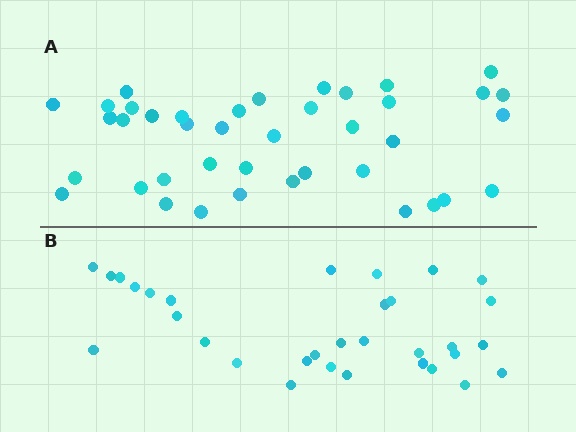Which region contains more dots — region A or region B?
Region A (the top region) has more dots.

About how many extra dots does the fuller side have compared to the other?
Region A has roughly 8 or so more dots than region B.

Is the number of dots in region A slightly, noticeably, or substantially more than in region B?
Region A has noticeably more, but not dramatically so. The ratio is roughly 1.2 to 1.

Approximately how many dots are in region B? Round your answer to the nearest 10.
About 30 dots. (The exact count is 32, which rounds to 30.)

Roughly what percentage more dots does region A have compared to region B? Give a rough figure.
About 25% more.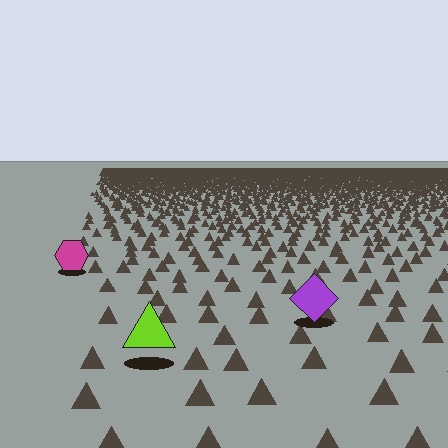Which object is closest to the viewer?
The lime triangle is closest. The texture marks near it are larger and more spread out.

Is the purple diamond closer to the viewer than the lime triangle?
No. The lime triangle is closer — you can tell from the texture gradient: the ground texture is coarser near it.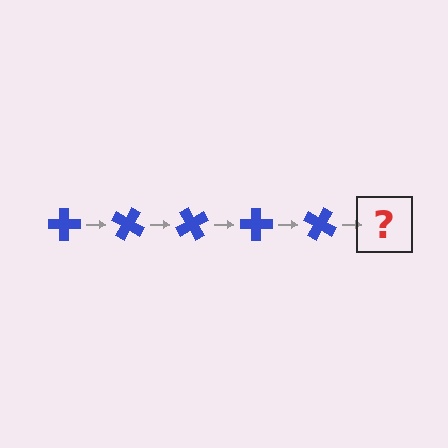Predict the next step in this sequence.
The next step is a blue cross rotated 150 degrees.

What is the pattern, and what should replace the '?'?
The pattern is that the cross rotates 30 degrees each step. The '?' should be a blue cross rotated 150 degrees.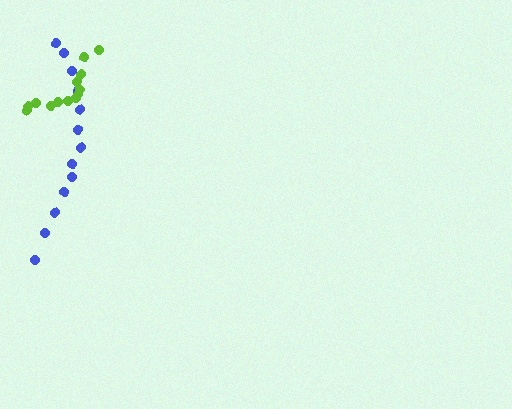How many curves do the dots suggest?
There are 2 distinct paths.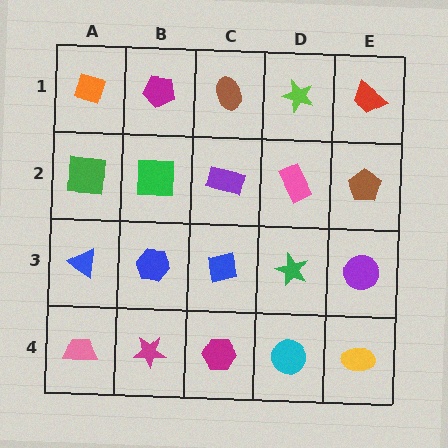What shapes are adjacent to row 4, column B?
A blue hexagon (row 3, column B), a pink trapezoid (row 4, column A), a magenta hexagon (row 4, column C).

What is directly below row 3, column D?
A cyan circle.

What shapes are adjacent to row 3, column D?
A pink rectangle (row 2, column D), a cyan circle (row 4, column D), a blue square (row 3, column C), a purple circle (row 3, column E).